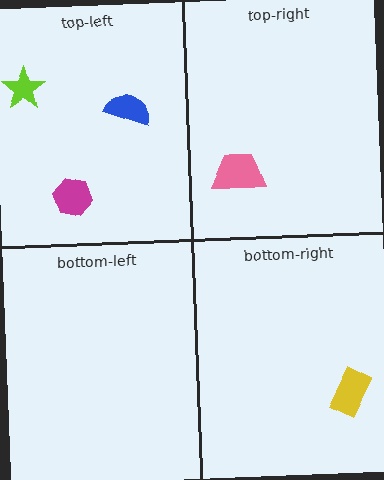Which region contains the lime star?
The top-left region.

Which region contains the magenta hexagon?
The top-left region.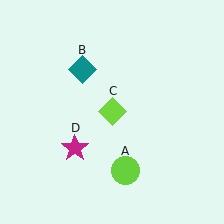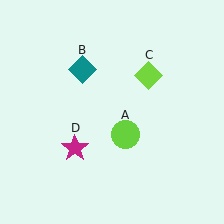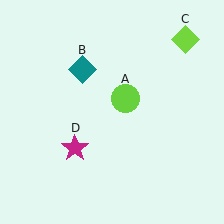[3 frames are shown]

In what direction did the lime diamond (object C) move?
The lime diamond (object C) moved up and to the right.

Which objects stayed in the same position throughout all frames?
Teal diamond (object B) and magenta star (object D) remained stationary.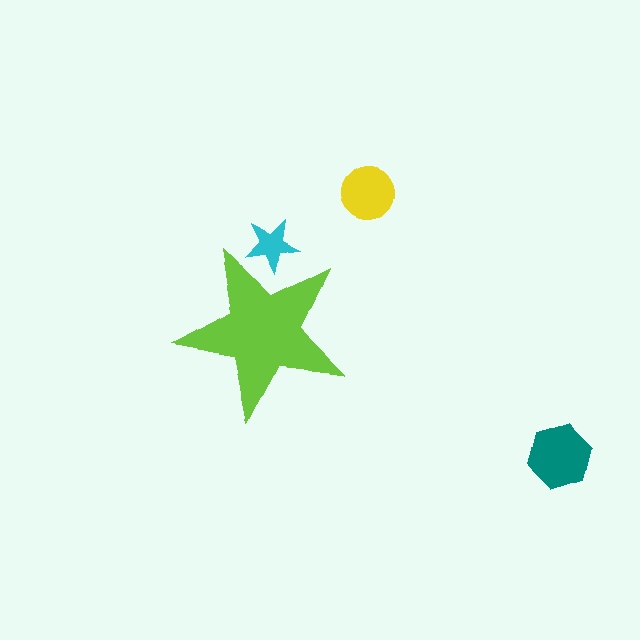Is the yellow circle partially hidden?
No, the yellow circle is fully visible.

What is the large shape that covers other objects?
A lime star.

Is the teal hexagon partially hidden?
No, the teal hexagon is fully visible.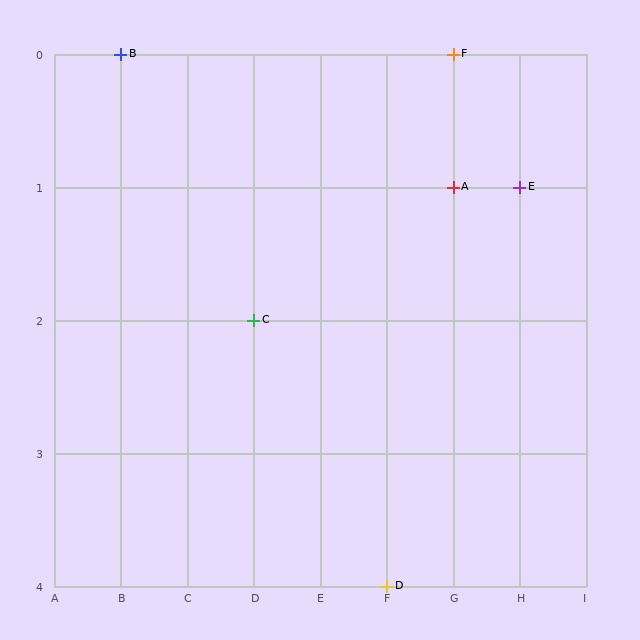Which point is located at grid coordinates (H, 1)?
Point E is at (H, 1).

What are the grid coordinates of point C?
Point C is at grid coordinates (D, 2).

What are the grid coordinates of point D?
Point D is at grid coordinates (F, 4).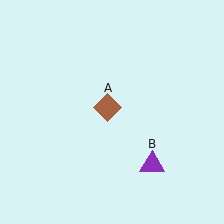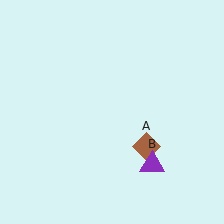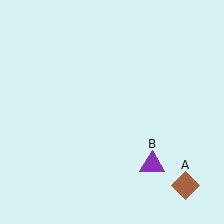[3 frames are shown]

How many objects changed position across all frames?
1 object changed position: brown diamond (object A).